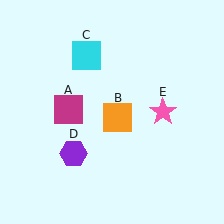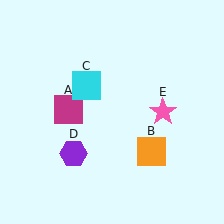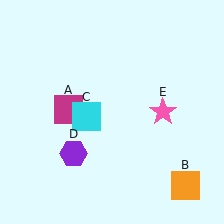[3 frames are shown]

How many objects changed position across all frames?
2 objects changed position: orange square (object B), cyan square (object C).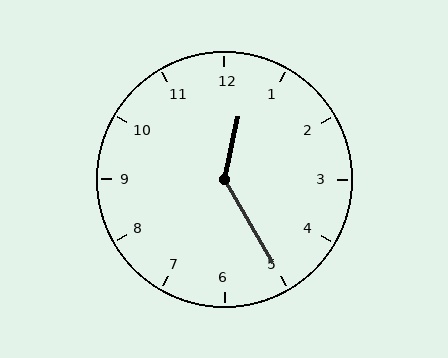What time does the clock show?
12:25.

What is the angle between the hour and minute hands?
Approximately 138 degrees.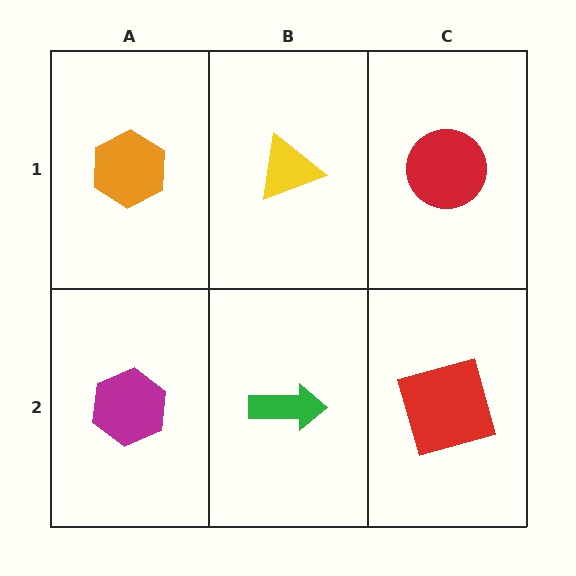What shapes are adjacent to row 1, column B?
A green arrow (row 2, column B), an orange hexagon (row 1, column A), a red circle (row 1, column C).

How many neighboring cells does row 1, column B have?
3.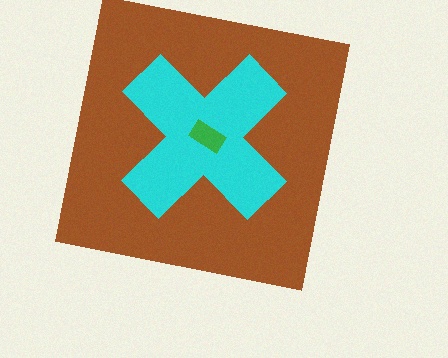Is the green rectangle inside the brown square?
Yes.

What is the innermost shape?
The green rectangle.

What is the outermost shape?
The brown square.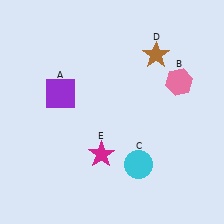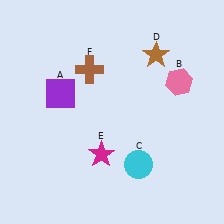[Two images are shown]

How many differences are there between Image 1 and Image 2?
There is 1 difference between the two images.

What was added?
A brown cross (F) was added in Image 2.